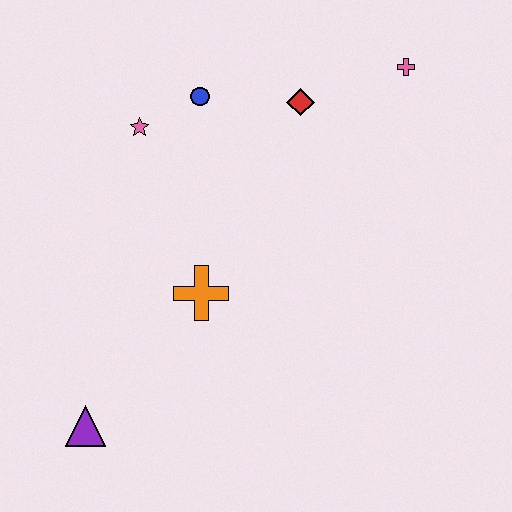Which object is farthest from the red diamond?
The purple triangle is farthest from the red diamond.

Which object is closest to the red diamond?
The blue circle is closest to the red diamond.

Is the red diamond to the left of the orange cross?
No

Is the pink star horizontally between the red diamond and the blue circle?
No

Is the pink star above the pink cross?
No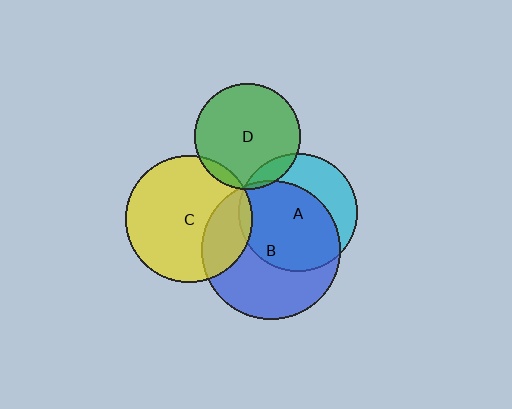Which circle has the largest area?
Circle B (blue).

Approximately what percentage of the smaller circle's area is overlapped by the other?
Approximately 10%.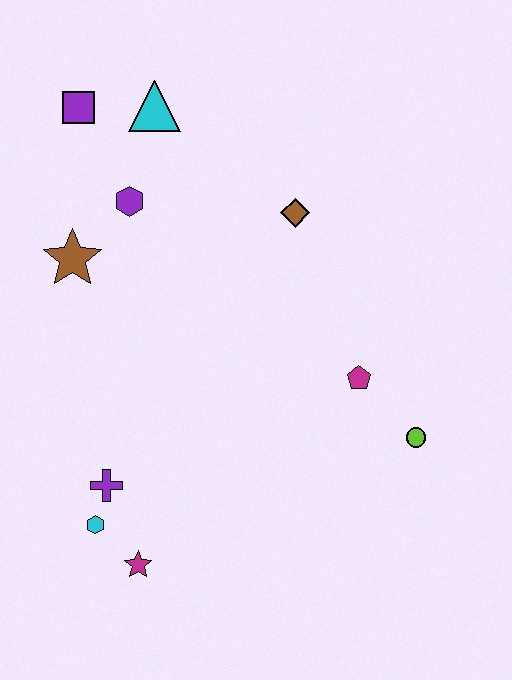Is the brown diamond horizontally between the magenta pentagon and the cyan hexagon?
Yes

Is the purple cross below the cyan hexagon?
No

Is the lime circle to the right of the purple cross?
Yes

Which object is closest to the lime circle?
The magenta pentagon is closest to the lime circle.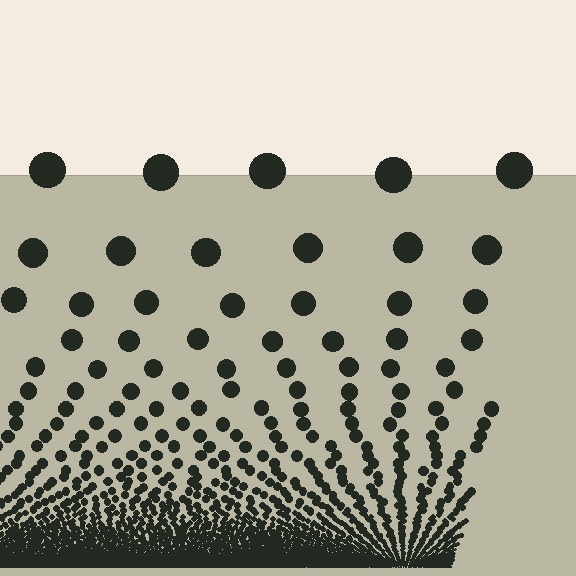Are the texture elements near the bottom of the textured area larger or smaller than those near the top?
Smaller. The gradient is inverted — elements near the bottom are smaller and denser.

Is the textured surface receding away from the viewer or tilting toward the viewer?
The surface appears to tilt toward the viewer. Texture elements get larger and sparser toward the top.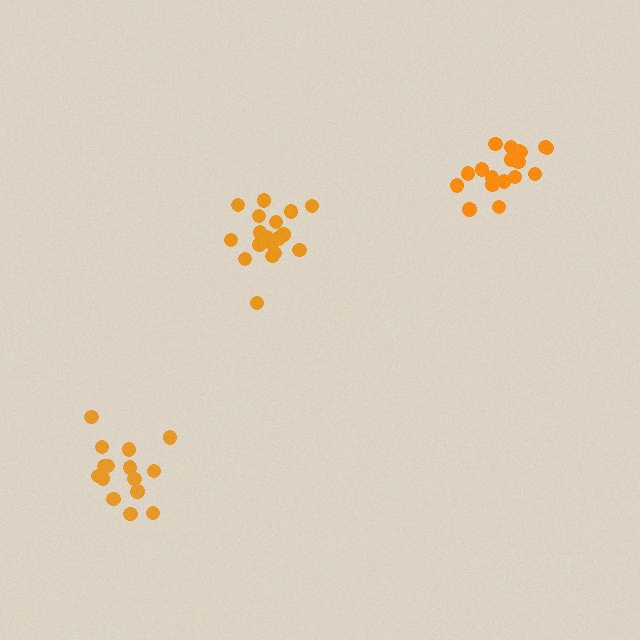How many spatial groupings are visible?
There are 3 spatial groupings.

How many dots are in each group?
Group 1: 19 dots, Group 2: 15 dots, Group 3: 19 dots (53 total).